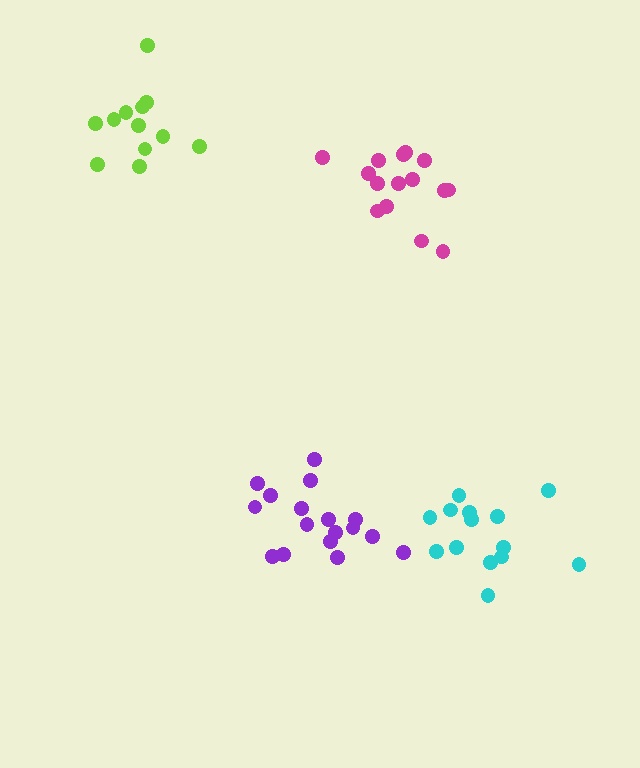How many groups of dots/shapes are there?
There are 4 groups.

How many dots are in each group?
Group 1: 17 dots, Group 2: 14 dots, Group 3: 12 dots, Group 4: 15 dots (58 total).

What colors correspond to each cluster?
The clusters are colored: purple, cyan, lime, magenta.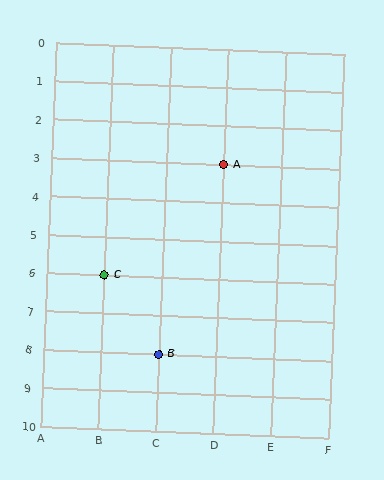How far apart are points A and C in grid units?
Points A and C are 2 columns and 3 rows apart (about 3.6 grid units diagonally).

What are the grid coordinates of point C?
Point C is at grid coordinates (B, 6).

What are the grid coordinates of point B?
Point B is at grid coordinates (C, 8).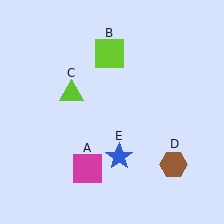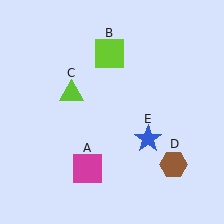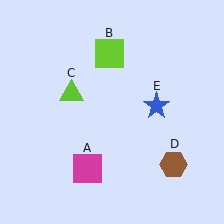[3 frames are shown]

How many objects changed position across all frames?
1 object changed position: blue star (object E).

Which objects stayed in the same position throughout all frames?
Magenta square (object A) and lime square (object B) and lime triangle (object C) and brown hexagon (object D) remained stationary.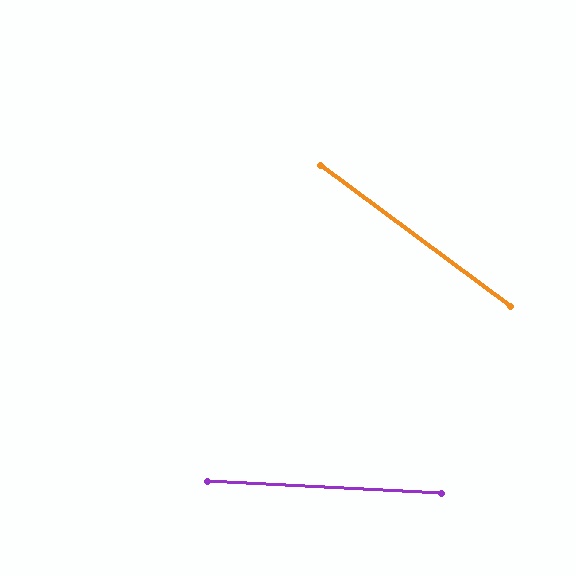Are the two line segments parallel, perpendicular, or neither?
Neither parallel nor perpendicular — they differ by about 34°.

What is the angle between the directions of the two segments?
Approximately 34 degrees.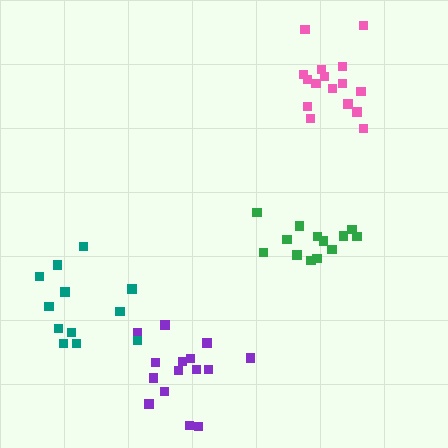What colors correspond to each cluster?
The clusters are colored: green, purple, teal, pink.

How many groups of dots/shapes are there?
There are 4 groups.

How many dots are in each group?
Group 1: 13 dots, Group 2: 15 dots, Group 3: 12 dots, Group 4: 16 dots (56 total).